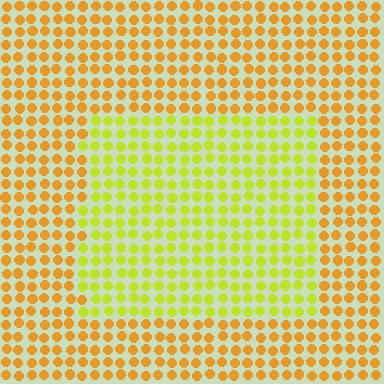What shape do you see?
I see a rectangle.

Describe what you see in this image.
The image is filled with small orange elements in a uniform arrangement. A rectangle-shaped region is visible where the elements are tinted to a slightly different hue, forming a subtle color boundary.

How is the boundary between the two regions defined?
The boundary is defined purely by a slight shift in hue (about 37 degrees). Spacing, size, and orientation are identical on both sides.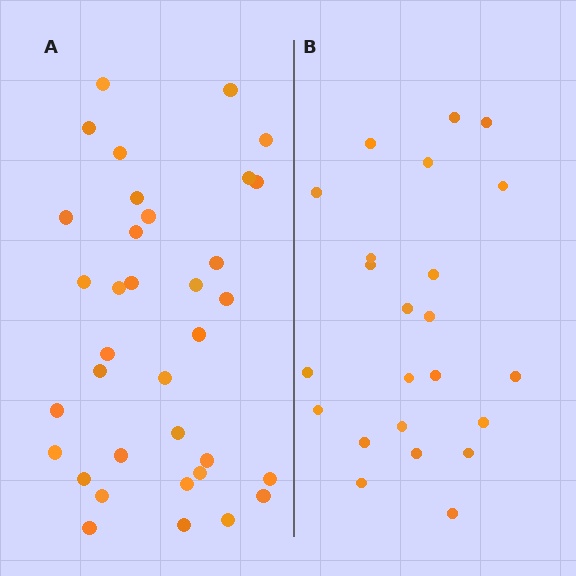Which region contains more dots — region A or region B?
Region A (the left region) has more dots.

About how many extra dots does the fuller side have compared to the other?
Region A has roughly 12 or so more dots than region B.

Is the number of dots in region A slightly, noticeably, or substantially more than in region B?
Region A has substantially more. The ratio is roughly 1.5 to 1.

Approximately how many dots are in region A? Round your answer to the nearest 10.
About 40 dots. (The exact count is 35, which rounds to 40.)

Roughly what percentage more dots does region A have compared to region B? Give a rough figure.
About 50% more.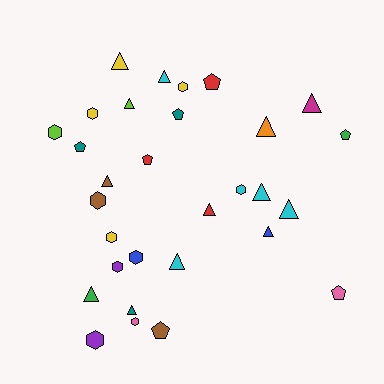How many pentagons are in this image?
There are 7 pentagons.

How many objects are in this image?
There are 30 objects.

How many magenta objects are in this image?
There is 1 magenta object.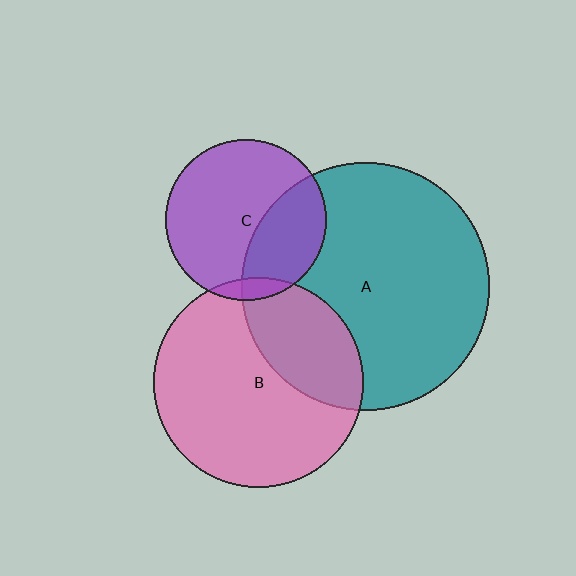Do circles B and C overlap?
Yes.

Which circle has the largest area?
Circle A (teal).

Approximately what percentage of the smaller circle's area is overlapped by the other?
Approximately 5%.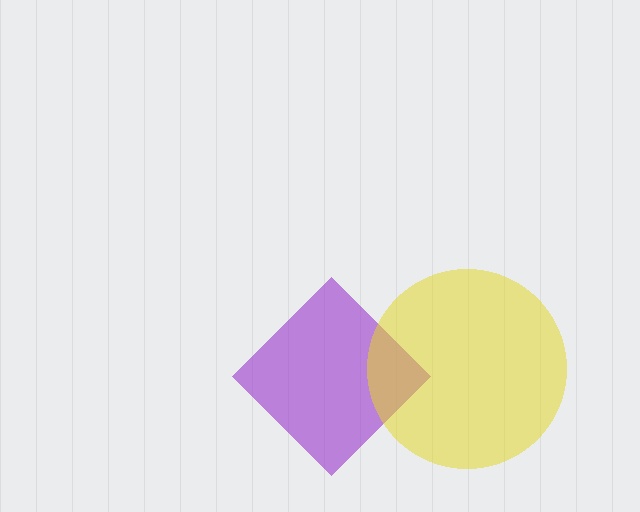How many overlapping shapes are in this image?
There are 2 overlapping shapes in the image.